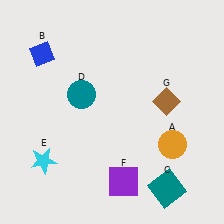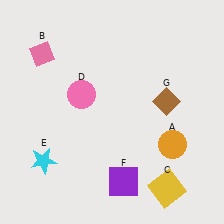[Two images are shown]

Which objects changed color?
B changed from blue to pink. C changed from teal to yellow. D changed from teal to pink.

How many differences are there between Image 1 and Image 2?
There are 3 differences between the two images.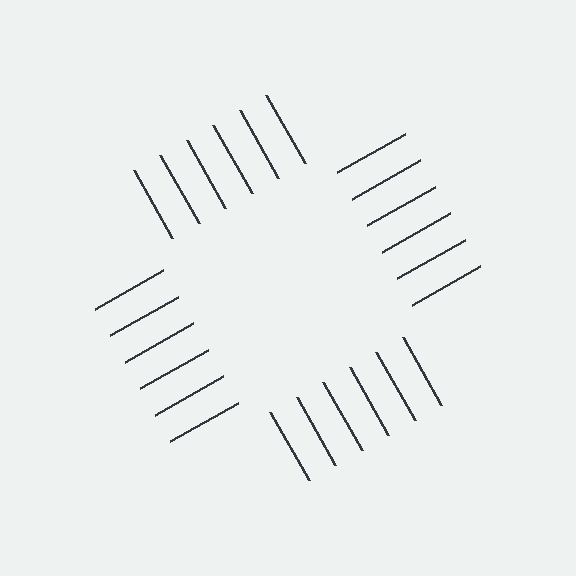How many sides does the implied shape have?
4 sides — the line-ends trace a square.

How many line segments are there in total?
24 — 6 along each of the 4 edges.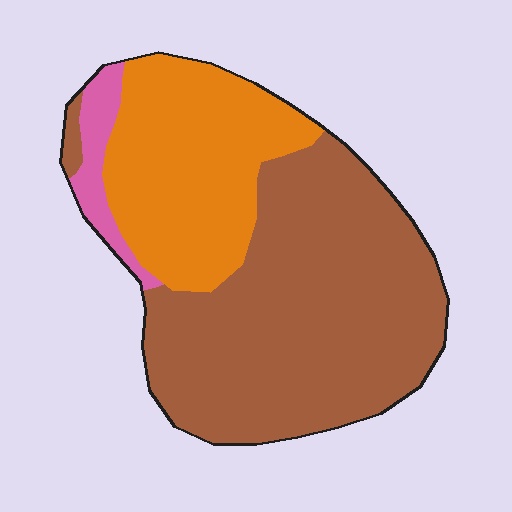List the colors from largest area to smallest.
From largest to smallest: brown, orange, pink.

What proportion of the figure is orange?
Orange takes up between a sixth and a third of the figure.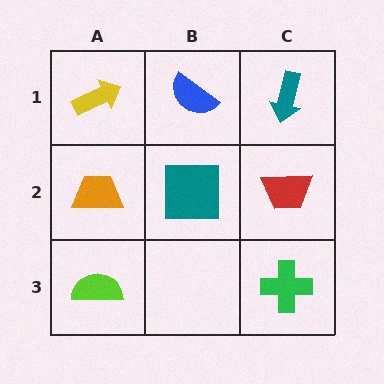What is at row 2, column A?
An orange trapezoid.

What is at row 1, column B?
A blue semicircle.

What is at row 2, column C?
A red trapezoid.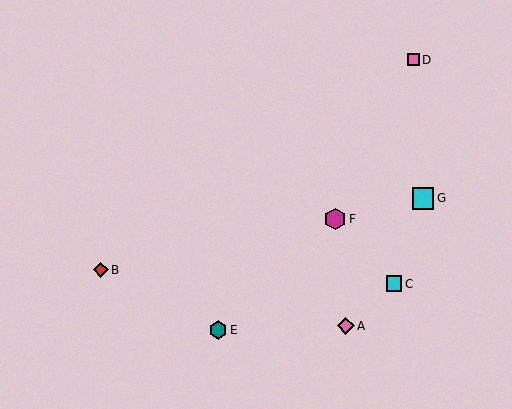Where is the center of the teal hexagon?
The center of the teal hexagon is at (218, 330).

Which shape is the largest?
The magenta hexagon (labeled F) is the largest.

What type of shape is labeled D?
Shape D is a pink square.